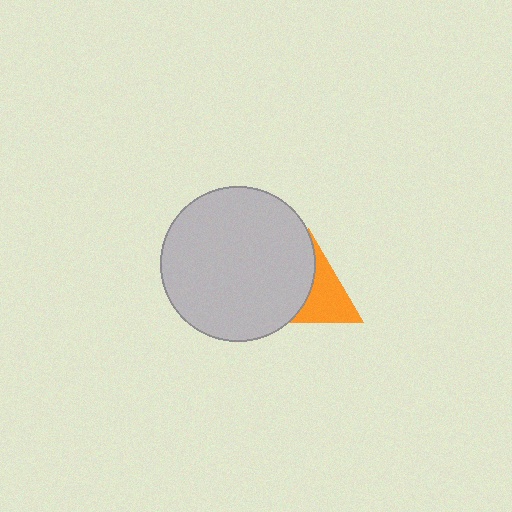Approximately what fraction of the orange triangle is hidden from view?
Roughly 52% of the orange triangle is hidden behind the light gray circle.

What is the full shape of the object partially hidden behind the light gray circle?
The partially hidden object is an orange triangle.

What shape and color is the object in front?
The object in front is a light gray circle.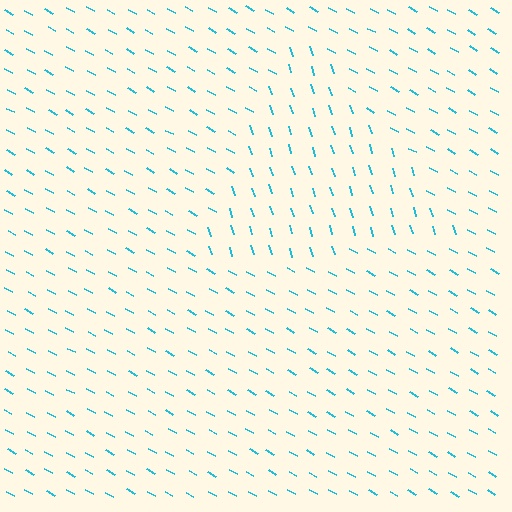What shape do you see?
I see a triangle.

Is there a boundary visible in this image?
Yes, there is a texture boundary formed by a change in line orientation.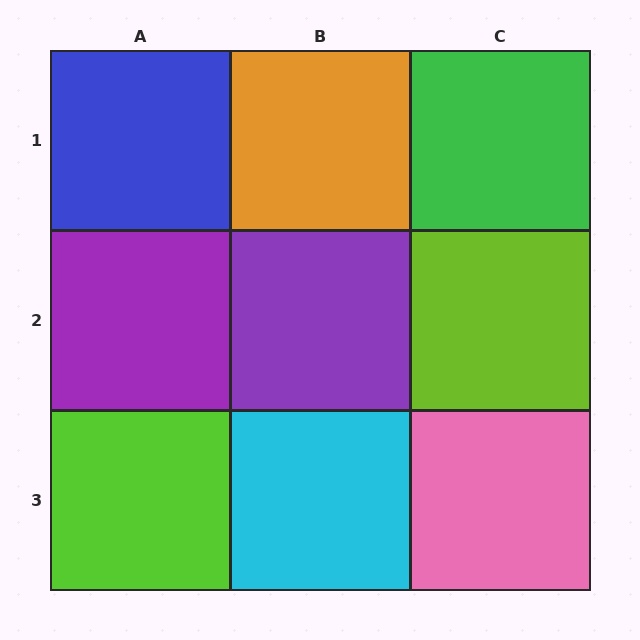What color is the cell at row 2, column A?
Purple.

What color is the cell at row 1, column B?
Orange.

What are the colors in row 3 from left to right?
Lime, cyan, pink.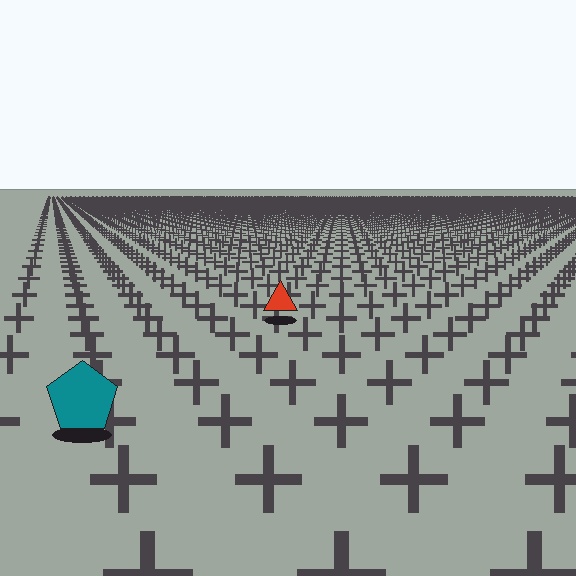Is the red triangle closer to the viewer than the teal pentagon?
No. The teal pentagon is closer — you can tell from the texture gradient: the ground texture is coarser near it.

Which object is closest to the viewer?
The teal pentagon is closest. The texture marks near it are larger and more spread out.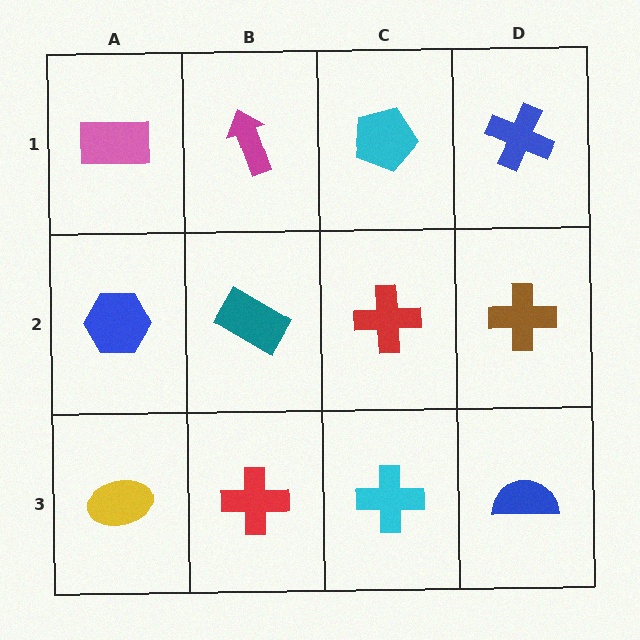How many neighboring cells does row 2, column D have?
3.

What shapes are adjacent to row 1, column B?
A teal rectangle (row 2, column B), a pink rectangle (row 1, column A), a cyan pentagon (row 1, column C).